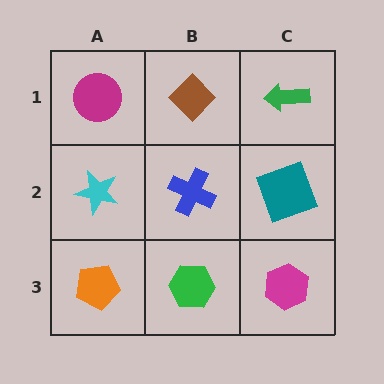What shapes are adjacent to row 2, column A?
A magenta circle (row 1, column A), an orange pentagon (row 3, column A), a blue cross (row 2, column B).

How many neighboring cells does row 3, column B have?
3.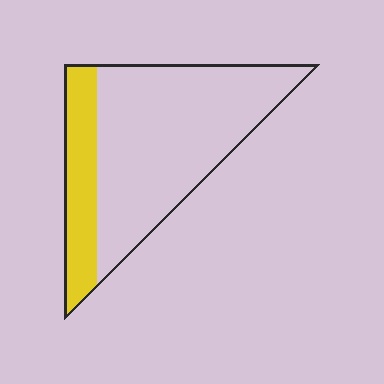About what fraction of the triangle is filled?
About one quarter (1/4).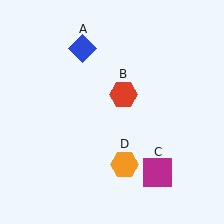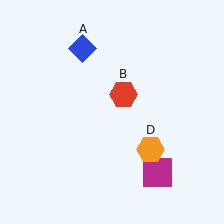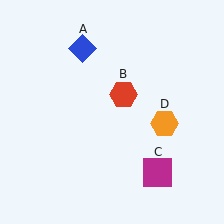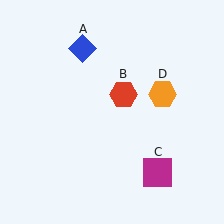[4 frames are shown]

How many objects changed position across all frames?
1 object changed position: orange hexagon (object D).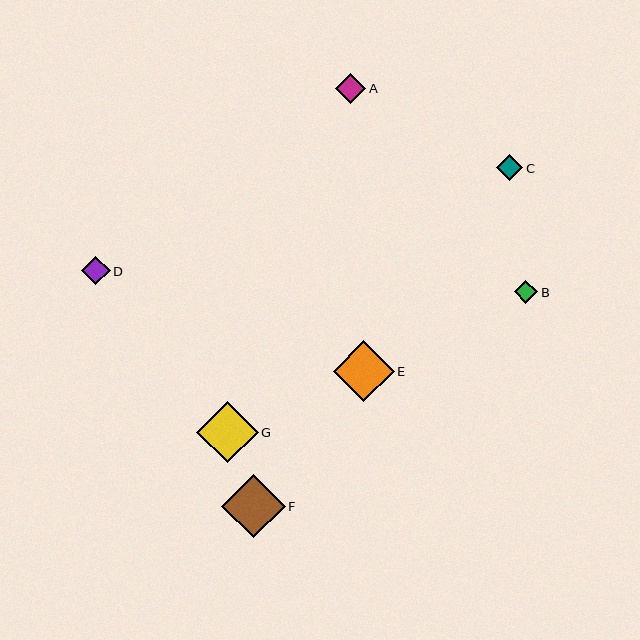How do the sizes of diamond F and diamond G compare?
Diamond F and diamond G are approximately the same size.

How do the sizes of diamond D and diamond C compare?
Diamond D and diamond C are approximately the same size.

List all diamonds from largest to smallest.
From largest to smallest: F, G, E, A, D, C, B.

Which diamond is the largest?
Diamond F is the largest with a size of approximately 64 pixels.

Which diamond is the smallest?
Diamond B is the smallest with a size of approximately 24 pixels.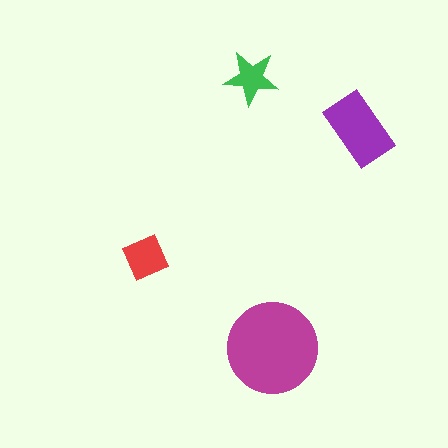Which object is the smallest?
The green star.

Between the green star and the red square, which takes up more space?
The red square.